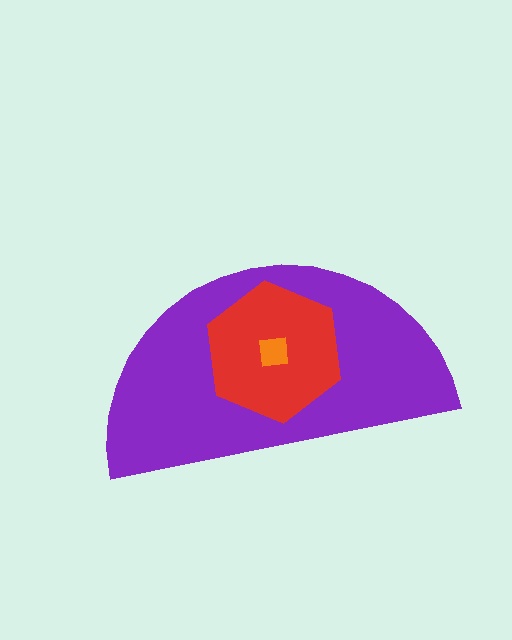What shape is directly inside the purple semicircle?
The red hexagon.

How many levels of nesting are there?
3.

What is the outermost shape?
The purple semicircle.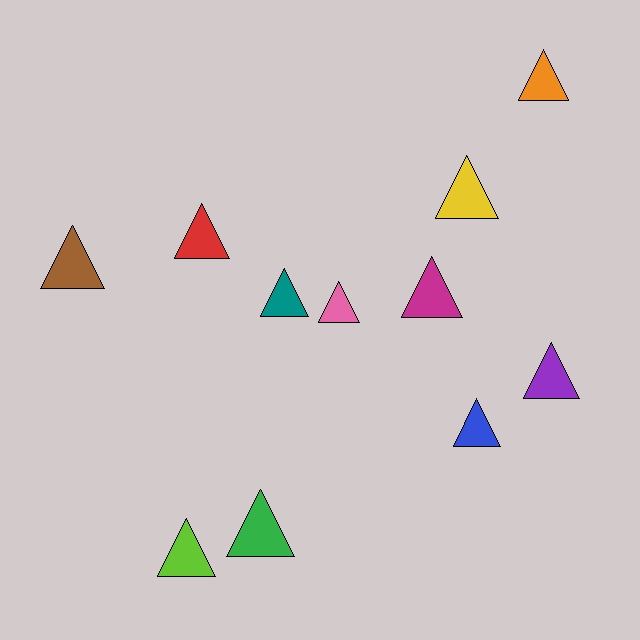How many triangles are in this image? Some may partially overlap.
There are 11 triangles.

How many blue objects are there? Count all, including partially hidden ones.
There is 1 blue object.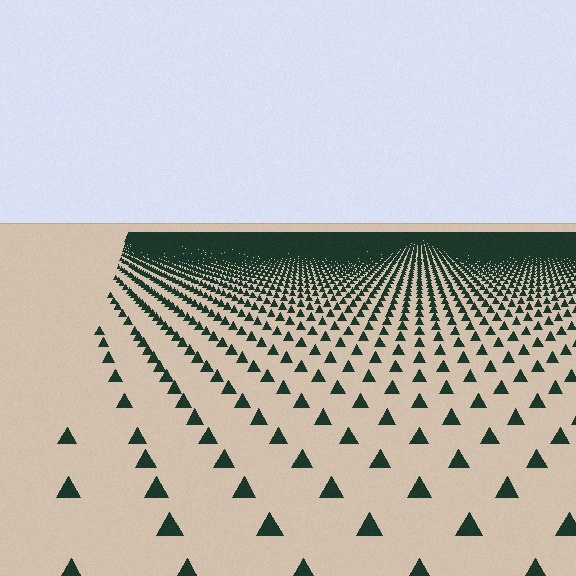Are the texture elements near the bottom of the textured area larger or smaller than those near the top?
Larger. Near the bottom, elements are closer to the viewer and appear at a bigger on-screen size.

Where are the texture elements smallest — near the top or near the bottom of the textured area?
Near the top.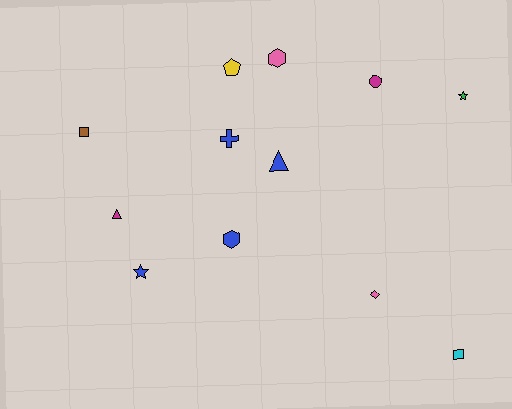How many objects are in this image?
There are 12 objects.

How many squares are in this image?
There are 2 squares.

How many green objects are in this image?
There is 1 green object.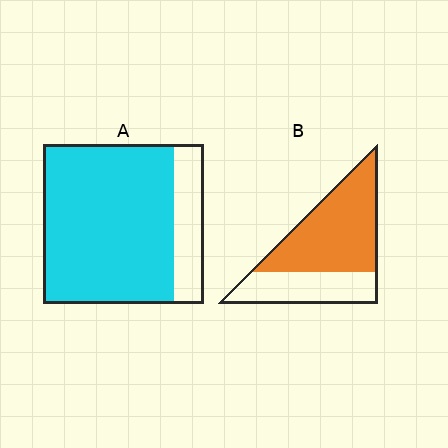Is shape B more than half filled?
Yes.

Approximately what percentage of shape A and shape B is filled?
A is approximately 80% and B is approximately 65%.